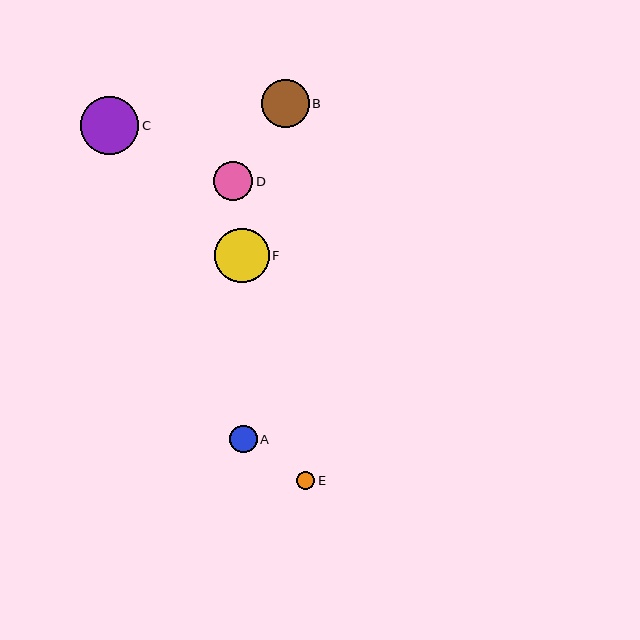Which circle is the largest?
Circle C is the largest with a size of approximately 58 pixels.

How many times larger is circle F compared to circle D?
Circle F is approximately 1.4 times the size of circle D.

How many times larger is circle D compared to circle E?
Circle D is approximately 2.1 times the size of circle E.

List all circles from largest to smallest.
From largest to smallest: C, F, B, D, A, E.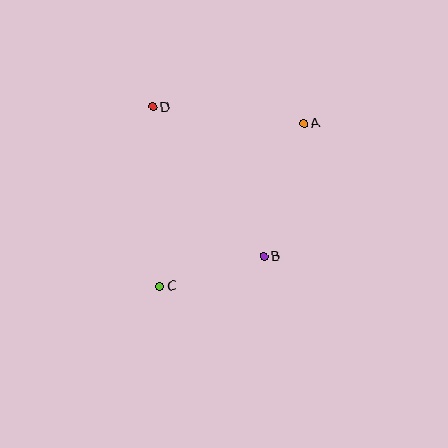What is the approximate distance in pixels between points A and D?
The distance between A and D is approximately 152 pixels.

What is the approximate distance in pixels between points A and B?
The distance between A and B is approximately 139 pixels.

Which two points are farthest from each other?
Points A and C are farthest from each other.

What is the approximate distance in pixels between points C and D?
The distance between C and D is approximately 180 pixels.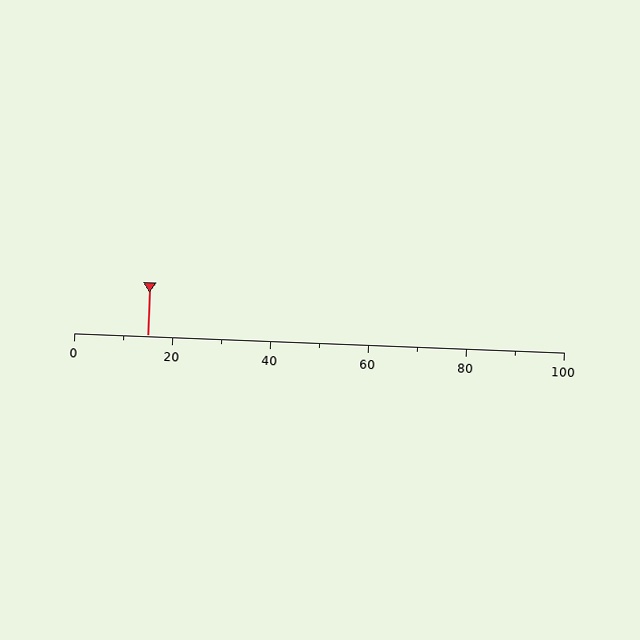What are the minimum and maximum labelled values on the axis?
The axis runs from 0 to 100.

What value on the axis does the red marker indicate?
The marker indicates approximately 15.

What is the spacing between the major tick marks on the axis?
The major ticks are spaced 20 apart.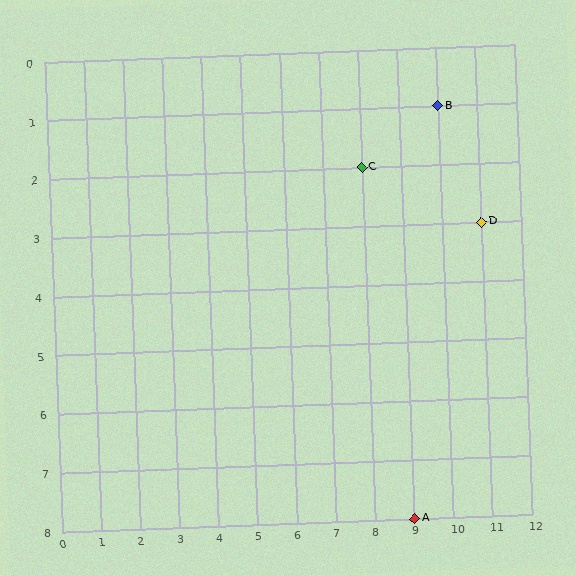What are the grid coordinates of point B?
Point B is at grid coordinates (10, 1).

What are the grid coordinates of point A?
Point A is at grid coordinates (9, 8).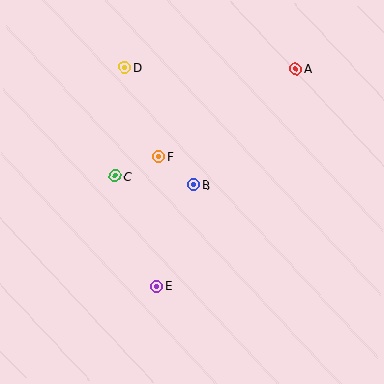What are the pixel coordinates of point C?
Point C is at (115, 176).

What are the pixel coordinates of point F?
Point F is at (159, 156).